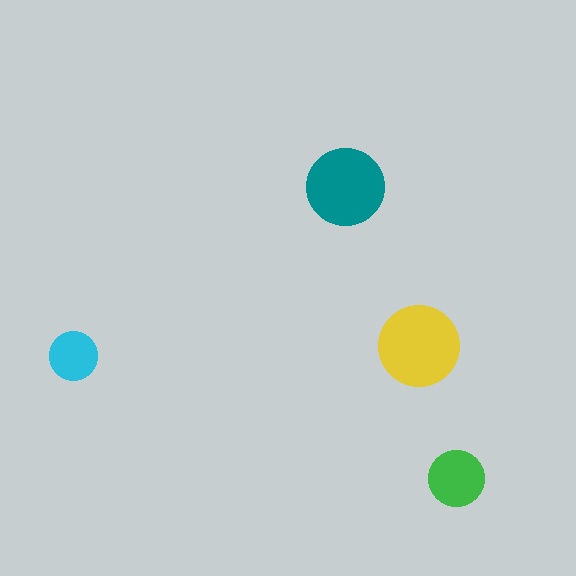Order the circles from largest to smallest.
the yellow one, the teal one, the green one, the cyan one.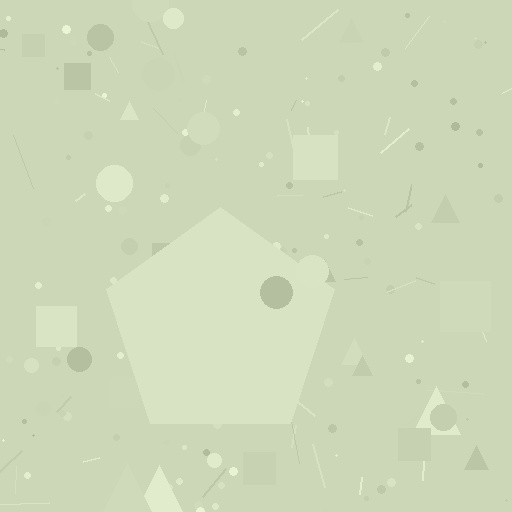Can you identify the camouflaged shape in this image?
The camouflaged shape is a pentagon.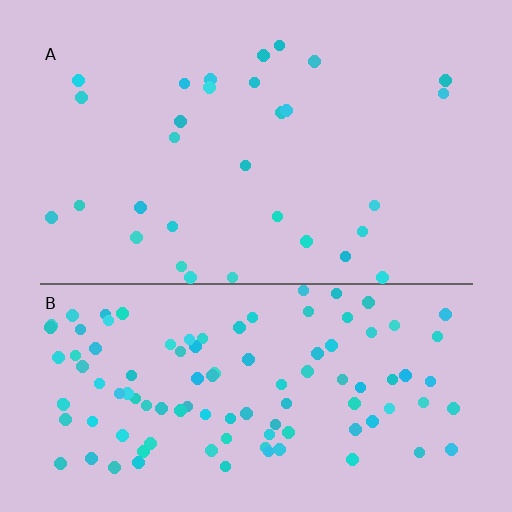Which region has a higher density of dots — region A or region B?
B (the bottom).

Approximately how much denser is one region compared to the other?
Approximately 3.6× — region B over region A.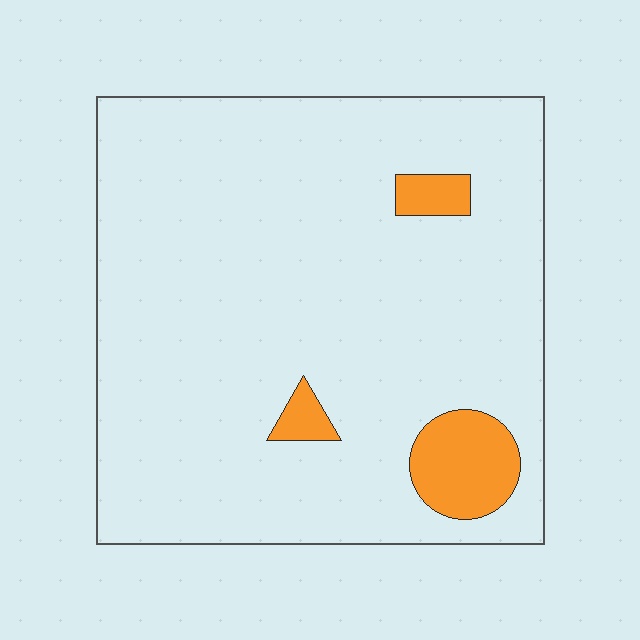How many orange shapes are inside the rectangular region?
3.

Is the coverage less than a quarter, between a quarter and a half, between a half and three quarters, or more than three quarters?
Less than a quarter.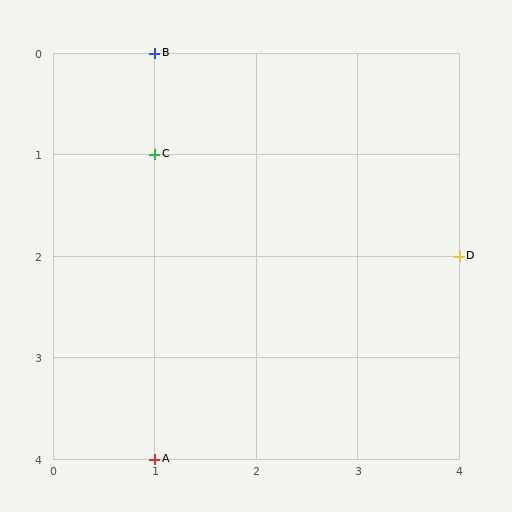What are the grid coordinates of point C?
Point C is at grid coordinates (1, 1).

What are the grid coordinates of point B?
Point B is at grid coordinates (1, 0).